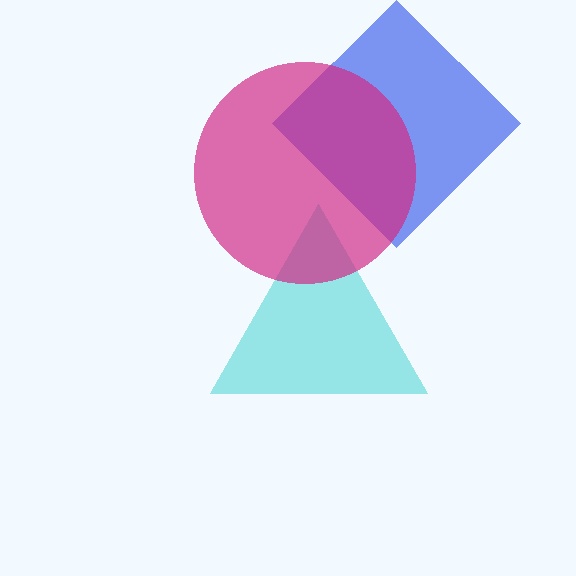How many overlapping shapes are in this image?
There are 3 overlapping shapes in the image.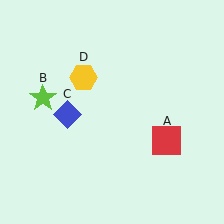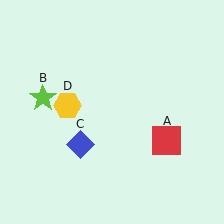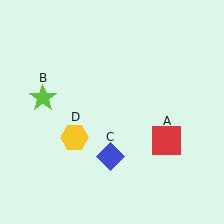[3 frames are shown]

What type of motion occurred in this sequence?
The blue diamond (object C), yellow hexagon (object D) rotated counterclockwise around the center of the scene.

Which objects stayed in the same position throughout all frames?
Red square (object A) and lime star (object B) remained stationary.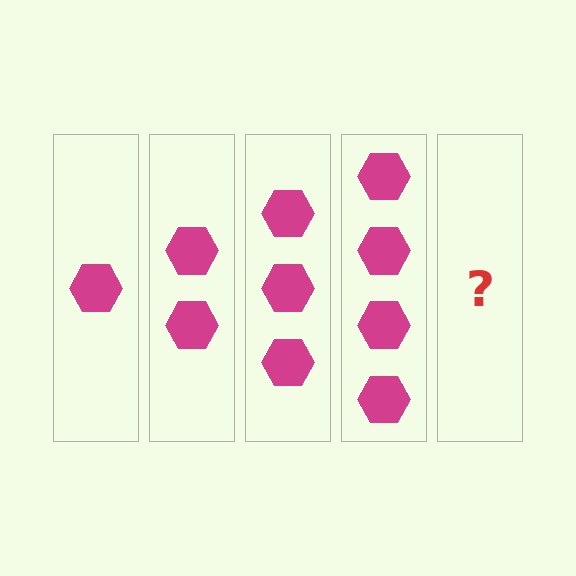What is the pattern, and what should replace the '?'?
The pattern is that each step adds one more hexagon. The '?' should be 5 hexagons.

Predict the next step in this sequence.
The next step is 5 hexagons.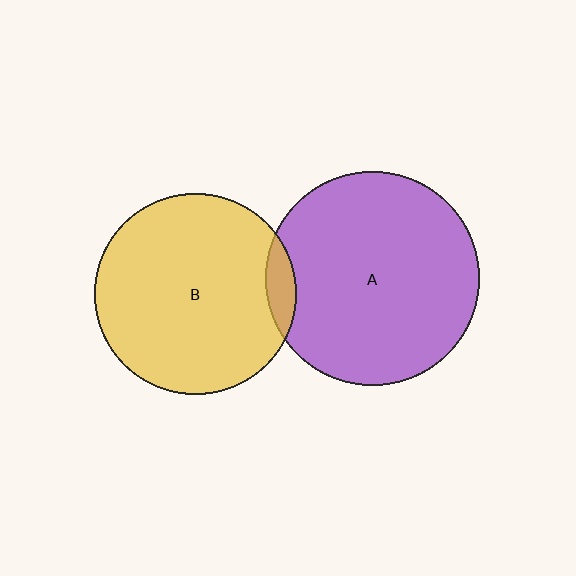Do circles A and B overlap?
Yes.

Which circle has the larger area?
Circle A (purple).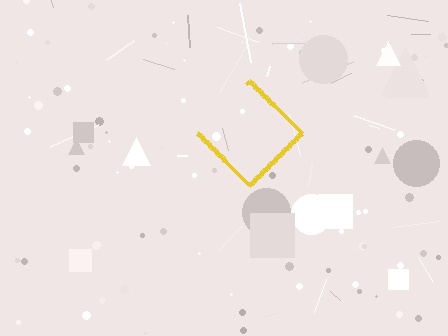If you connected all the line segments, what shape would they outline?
They would outline a diamond.